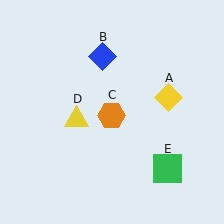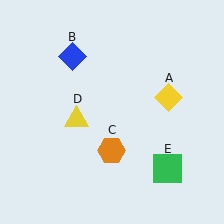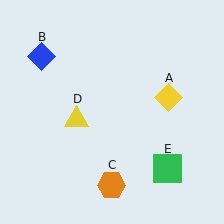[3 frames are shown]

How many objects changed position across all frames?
2 objects changed position: blue diamond (object B), orange hexagon (object C).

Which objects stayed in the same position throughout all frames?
Yellow diamond (object A) and yellow triangle (object D) and green square (object E) remained stationary.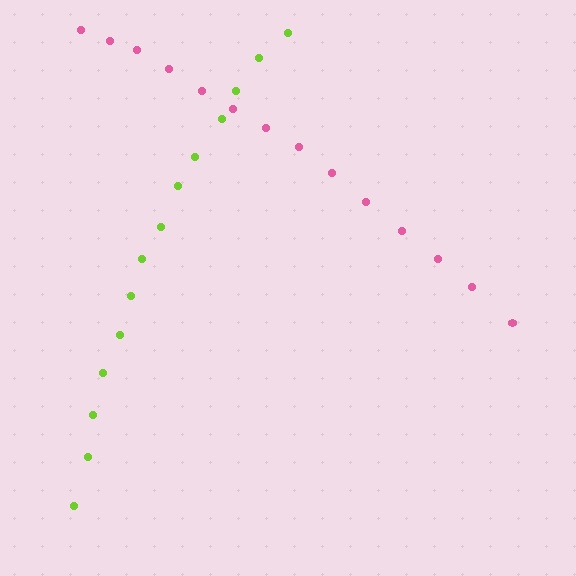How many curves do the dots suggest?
There are 2 distinct paths.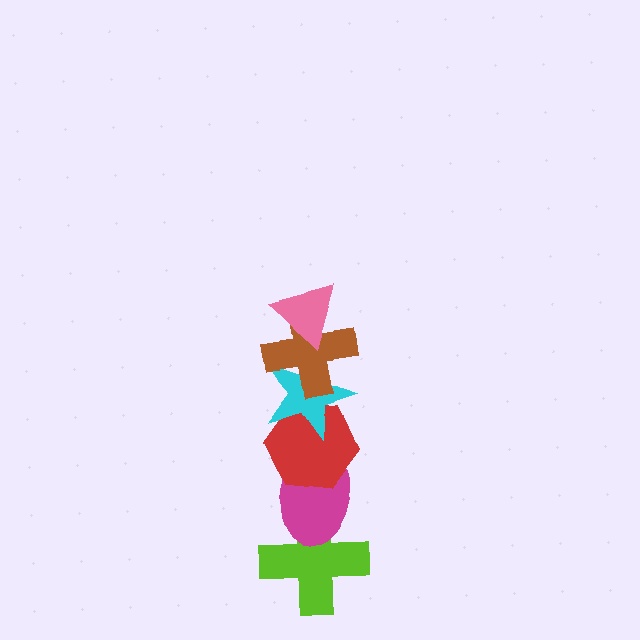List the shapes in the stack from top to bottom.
From top to bottom: the pink triangle, the brown cross, the cyan star, the red hexagon, the magenta ellipse, the lime cross.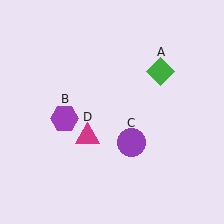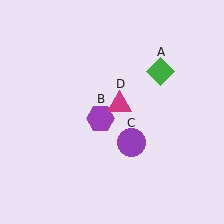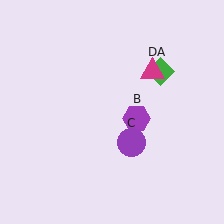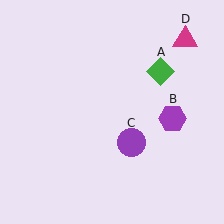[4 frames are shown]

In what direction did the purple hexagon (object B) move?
The purple hexagon (object B) moved right.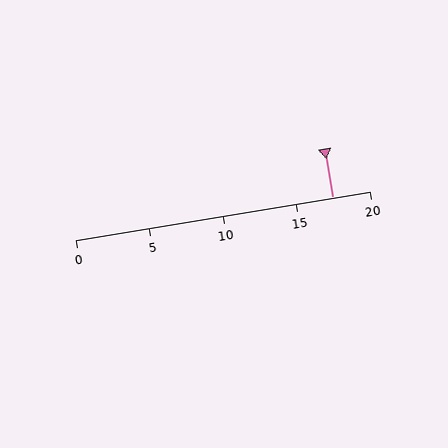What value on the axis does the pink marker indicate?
The marker indicates approximately 17.5.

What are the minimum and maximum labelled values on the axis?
The axis runs from 0 to 20.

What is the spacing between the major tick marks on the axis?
The major ticks are spaced 5 apart.